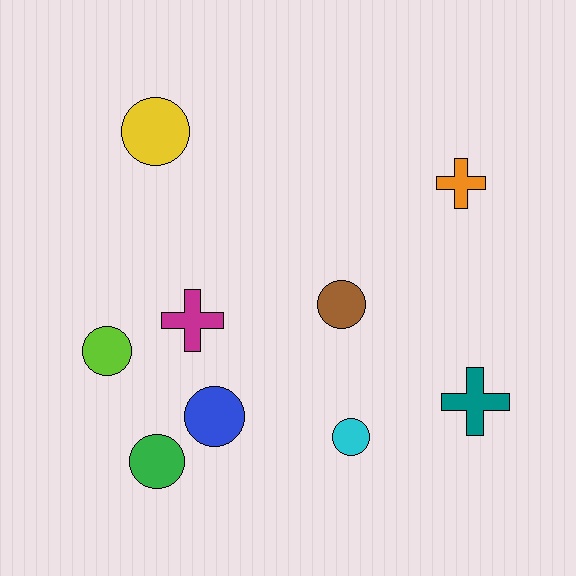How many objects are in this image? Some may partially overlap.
There are 9 objects.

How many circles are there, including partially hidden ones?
There are 6 circles.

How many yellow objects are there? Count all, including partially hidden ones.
There is 1 yellow object.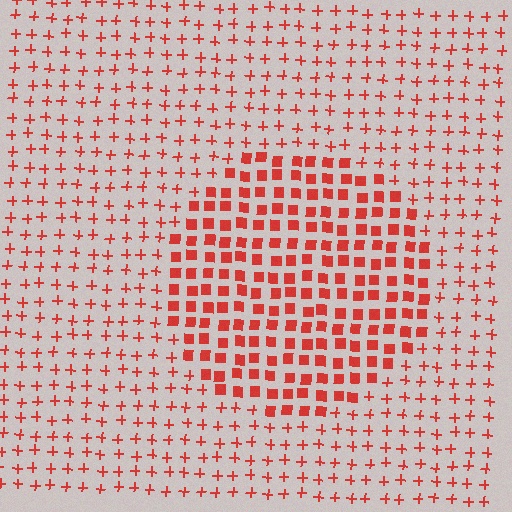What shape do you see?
I see a circle.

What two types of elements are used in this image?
The image uses squares inside the circle region and plus signs outside it.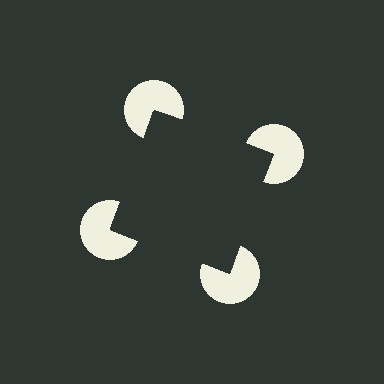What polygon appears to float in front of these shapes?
An illusory square — its edges are inferred from the aligned wedge cuts in the pac-man discs, not physically drawn.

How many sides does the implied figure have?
4 sides.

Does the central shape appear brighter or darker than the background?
It typically appears slightly darker than the background, even though no actual brightness change is drawn.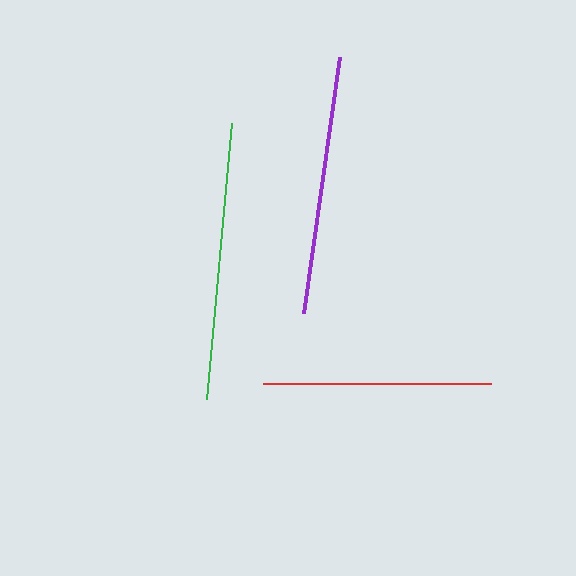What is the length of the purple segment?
The purple segment is approximately 259 pixels long.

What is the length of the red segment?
The red segment is approximately 228 pixels long.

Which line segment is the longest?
The green line is the longest at approximately 277 pixels.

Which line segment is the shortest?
The red line is the shortest at approximately 228 pixels.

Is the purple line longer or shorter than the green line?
The green line is longer than the purple line.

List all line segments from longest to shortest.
From longest to shortest: green, purple, red.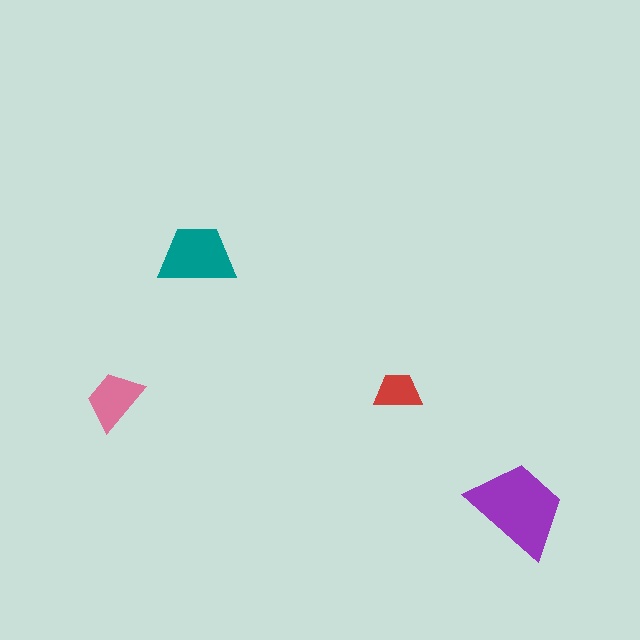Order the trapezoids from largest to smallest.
the purple one, the teal one, the pink one, the red one.